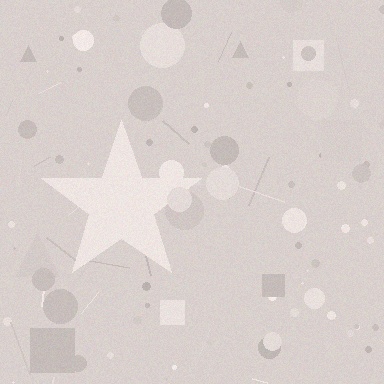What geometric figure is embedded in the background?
A star is embedded in the background.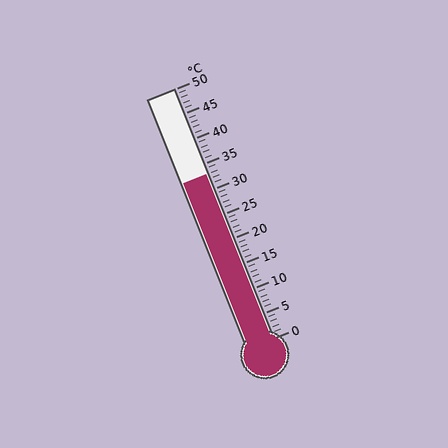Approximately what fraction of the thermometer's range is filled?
The thermometer is filled to approximately 65% of its range.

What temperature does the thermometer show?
The thermometer shows approximately 33°C.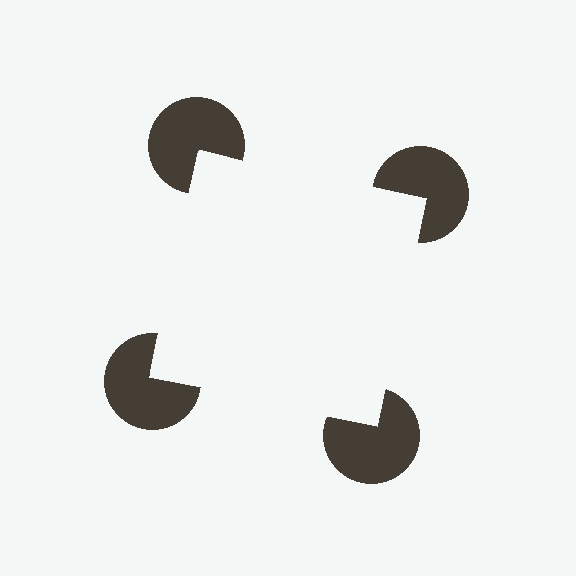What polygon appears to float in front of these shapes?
An illusory square — its edges are inferred from the aligned wedge cuts in the pac-man discs, not physically drawn.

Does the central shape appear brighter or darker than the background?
It typically appears slightly brighter than the background, even though no actual brightness change is drawn.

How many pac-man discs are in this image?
There are 4 — one at each vertex of the illusory square.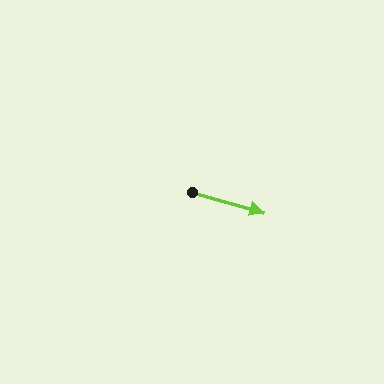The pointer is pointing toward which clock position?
Roughly 4 o'clock.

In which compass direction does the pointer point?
East.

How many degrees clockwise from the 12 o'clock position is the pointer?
Approximately 106 degrees.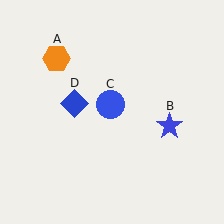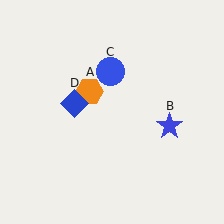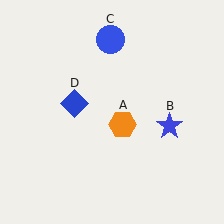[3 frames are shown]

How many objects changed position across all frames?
2 objects changed position: orange hexagon (object A), blue circle (object C).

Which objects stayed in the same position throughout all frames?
Blue star (object B) and blue diamond (object D) remained stationary.